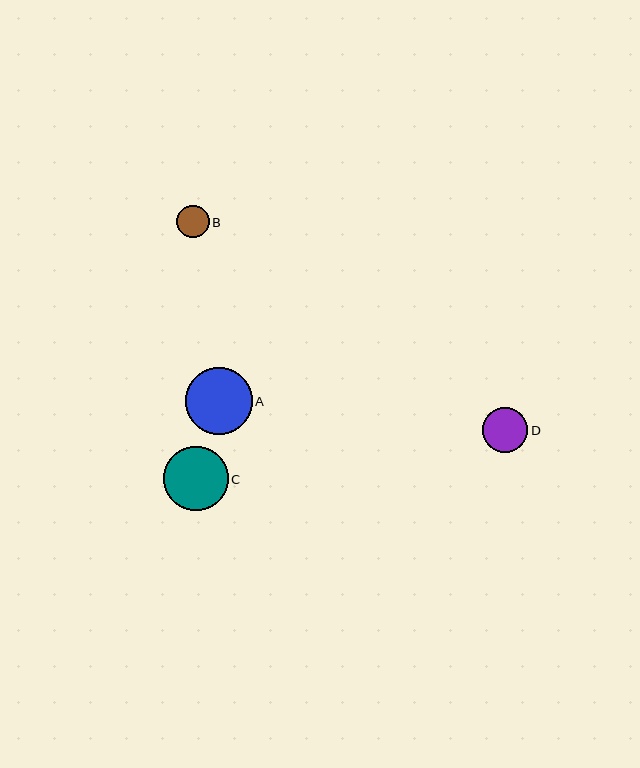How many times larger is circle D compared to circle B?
Circle D is approximately 1.4 times the size of circle B.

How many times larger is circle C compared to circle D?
Circle C is approximately 1.4 times the size of circle D.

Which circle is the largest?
Circle A is the largest with a size of approximately 66 pixels.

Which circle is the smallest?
Circle B is the smallest with a size of approximately 33 pixels.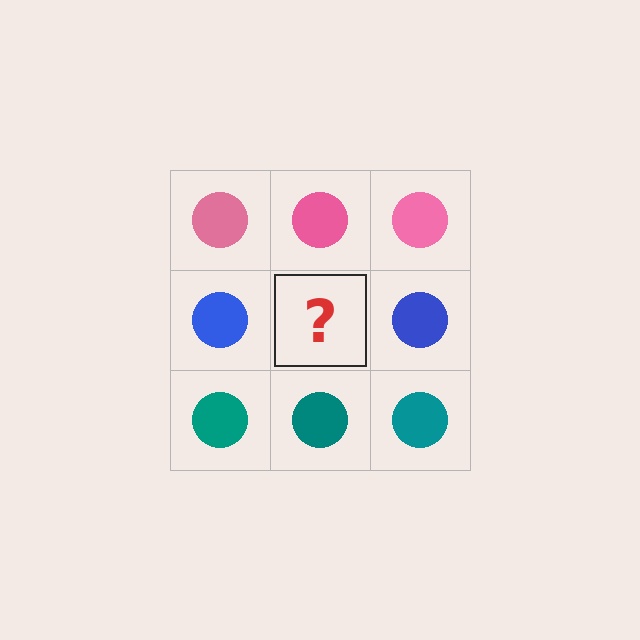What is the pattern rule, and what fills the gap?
The rule is that each row has a consistent color. The gap should be filled with a blue circle.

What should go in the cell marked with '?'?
The missing cell should contain a blue circle.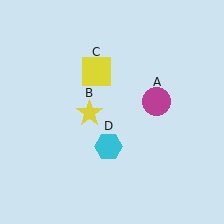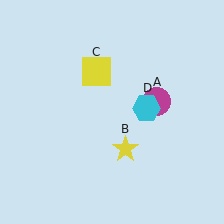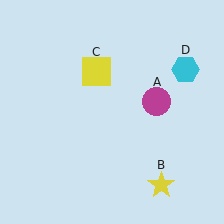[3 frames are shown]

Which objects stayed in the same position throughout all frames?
Magenta circle (object A) and yellow square (object C) remained stationary.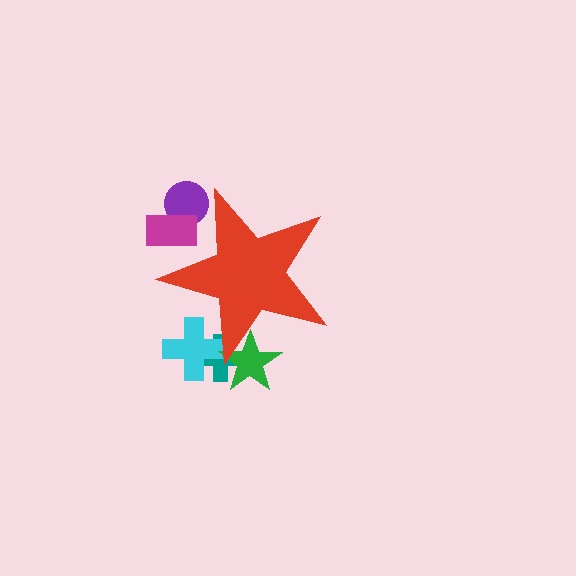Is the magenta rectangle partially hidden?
Yes, the magenta rectangle is partially hidden behind the red star.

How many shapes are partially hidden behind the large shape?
5 shapes are partially hidden.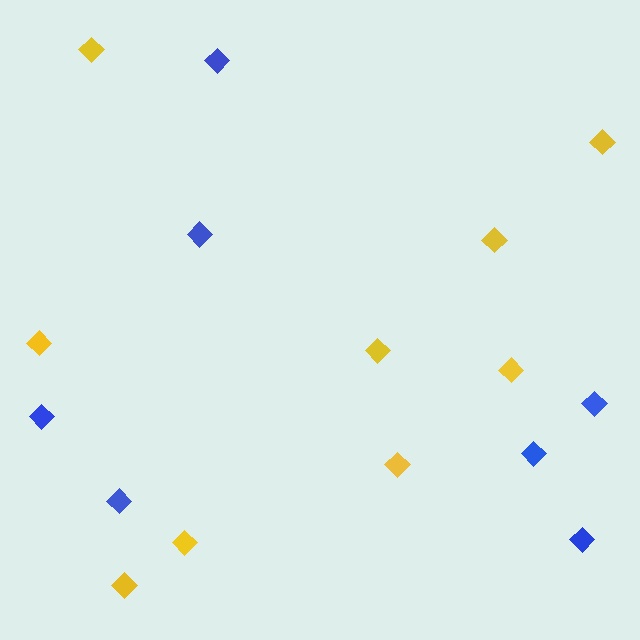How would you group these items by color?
There are 2 groups: one group of yellow diamonds (9) and one group of blue diamonds (7).